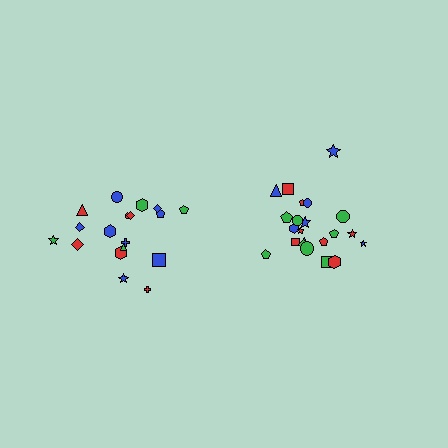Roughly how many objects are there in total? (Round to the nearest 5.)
Roughly 40 objects in total.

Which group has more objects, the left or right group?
The right group.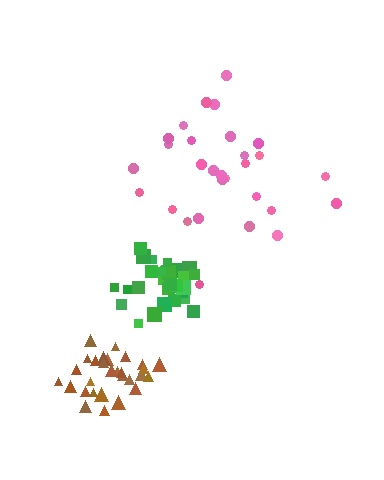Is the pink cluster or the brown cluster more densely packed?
Brown.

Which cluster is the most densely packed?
Brown.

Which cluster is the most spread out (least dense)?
Pink.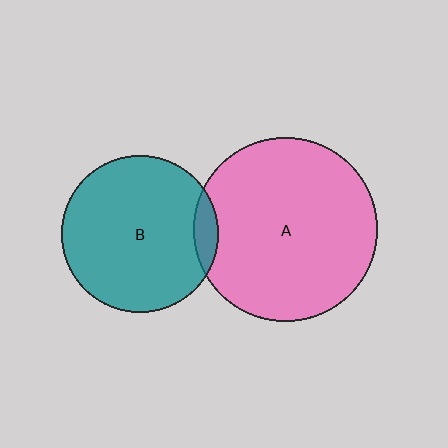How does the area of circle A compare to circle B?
Approximately 1.4 times.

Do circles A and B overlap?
Yes.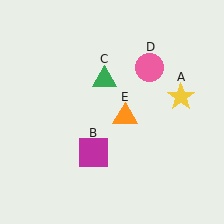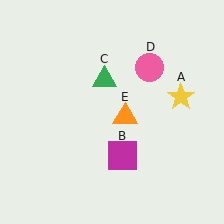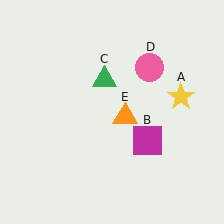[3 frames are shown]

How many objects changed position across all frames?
1 object changed position: magenta square (object B).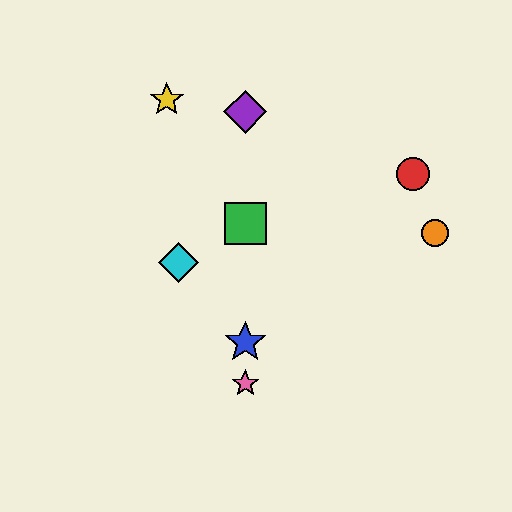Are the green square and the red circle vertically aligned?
No, the green square is at x≈245 and the red circle is at x≈413.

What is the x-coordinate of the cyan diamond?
The cyan diamond is at x≈179.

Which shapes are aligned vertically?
The blue star, the green square, the purple diamond, the pink star are aligned vertically.